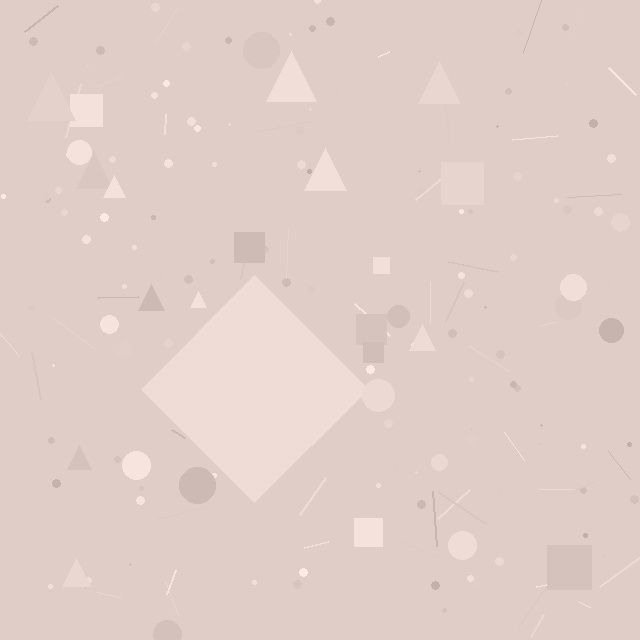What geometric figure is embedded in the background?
A diamond is embedded in the background.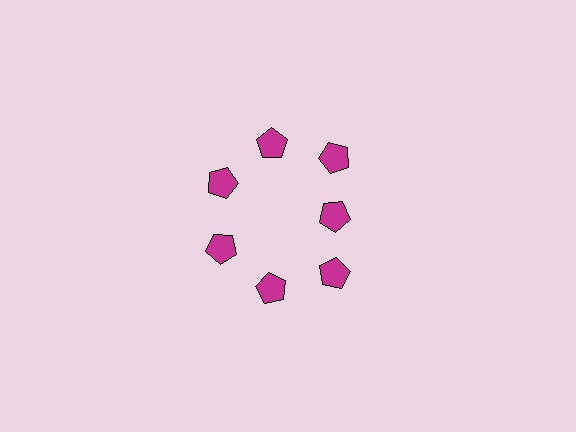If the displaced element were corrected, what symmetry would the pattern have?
It would have 7-fold rotational symmetry — the pattern would map onto itself every 51 degrees.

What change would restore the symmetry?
The symmetry would be restored by moving it outward, back onto the ring so that all 7 pentagons sit at equal angles and equal distance from the center.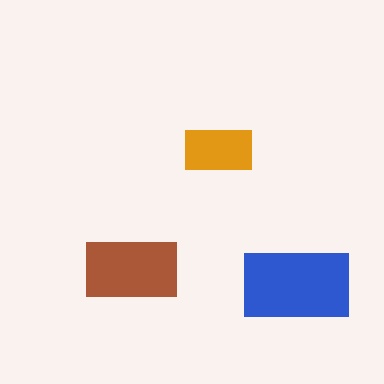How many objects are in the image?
There are 3 objects in the image.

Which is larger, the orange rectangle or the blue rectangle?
The blue one.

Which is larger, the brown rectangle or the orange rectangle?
The brown one.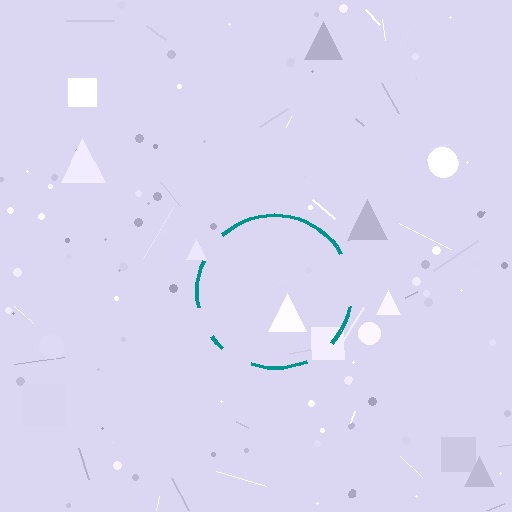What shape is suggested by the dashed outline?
The dashed outline suggests a circle.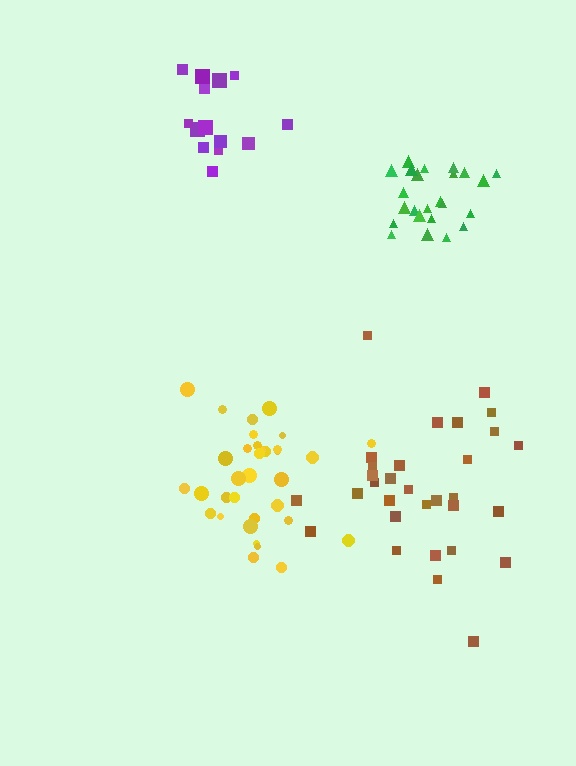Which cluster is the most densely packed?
Green.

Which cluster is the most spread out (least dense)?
Brown.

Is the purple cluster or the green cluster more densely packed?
Green.